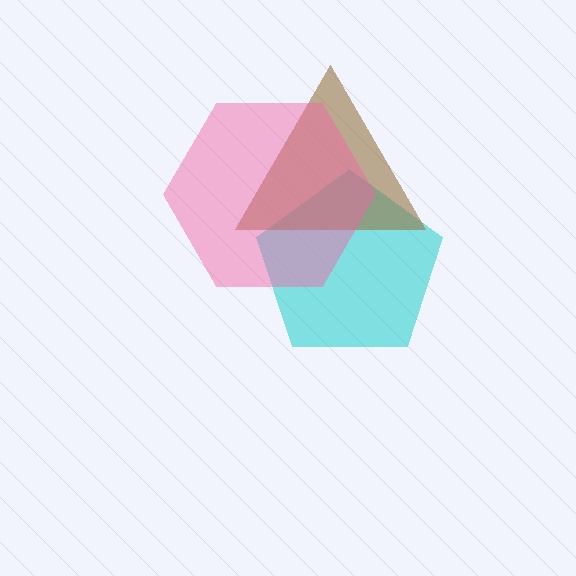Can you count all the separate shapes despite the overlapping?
Yes, there are 3 separate shapes.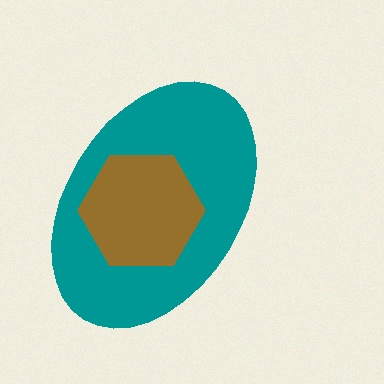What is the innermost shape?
The brown hexagon.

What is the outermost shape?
The teal ellipse.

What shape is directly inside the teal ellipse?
The brown hexagon.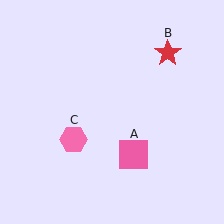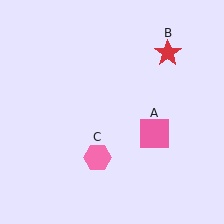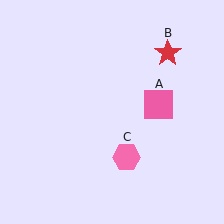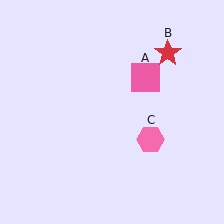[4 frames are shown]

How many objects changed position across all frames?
2 objects changed position: pink square (object A), pink hexagon (object C).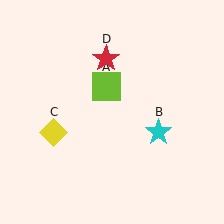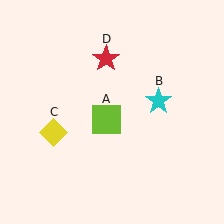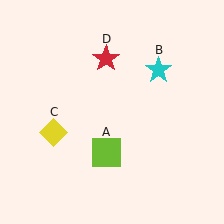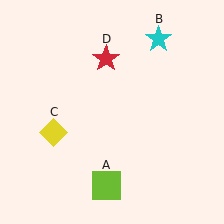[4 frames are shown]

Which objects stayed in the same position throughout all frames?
Yellow diamond (object C) and red star (object D) remained stationary.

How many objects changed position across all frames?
2 objects changed position: lime square (object A), cyan star (object B).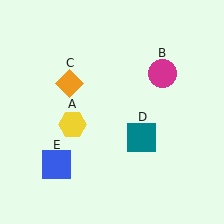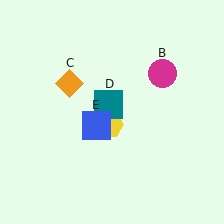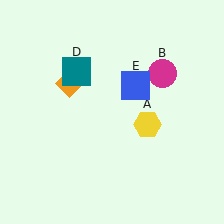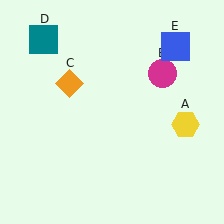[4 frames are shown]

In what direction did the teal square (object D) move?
The teal square (object D) moved up and to the left.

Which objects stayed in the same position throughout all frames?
Magenta circle (object B) and orange diamond (object C) remained stationary.